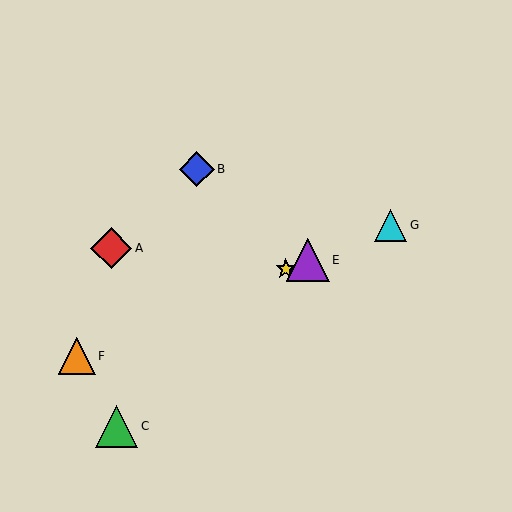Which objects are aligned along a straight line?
Objects D, E, F, G are aligned along a straight line.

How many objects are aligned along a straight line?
4 objects (D, E, F, G) are aligned along a straight line.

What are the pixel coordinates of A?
Object A is at (111, 248).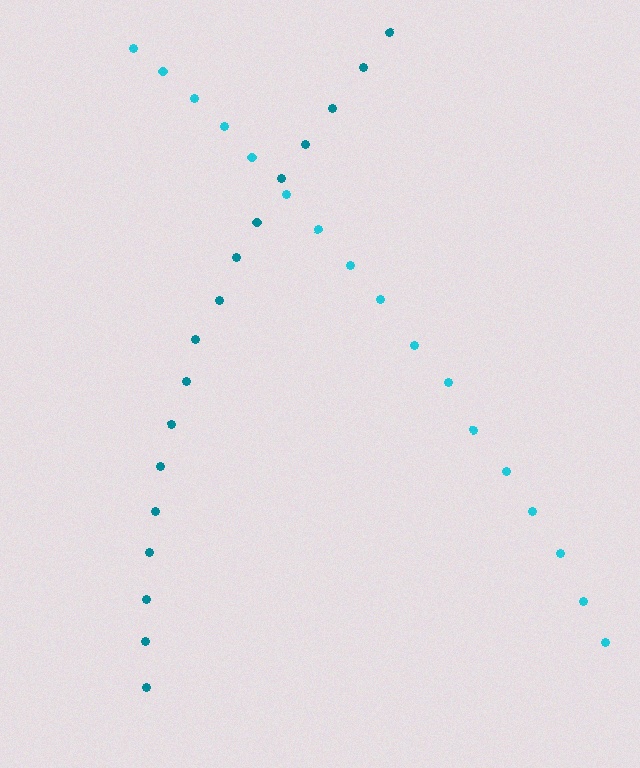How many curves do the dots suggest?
There are 2 distinct paths.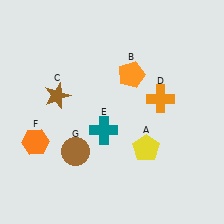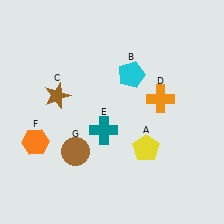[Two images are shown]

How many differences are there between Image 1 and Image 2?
There is 1 difference between the two images.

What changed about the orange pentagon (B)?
In Image 1, B is orange. In Image 2, it changed to cyan.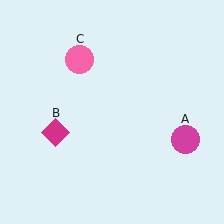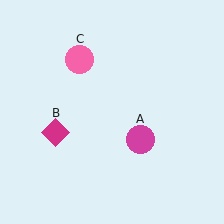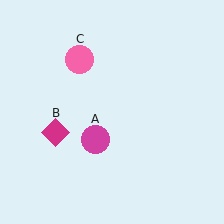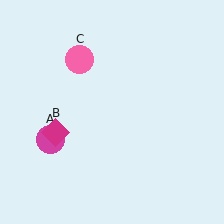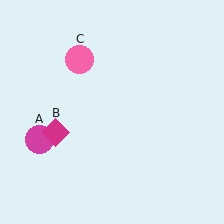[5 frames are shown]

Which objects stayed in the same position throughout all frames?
Magenta diamond (object B) and pink circle (object C) remained stationary.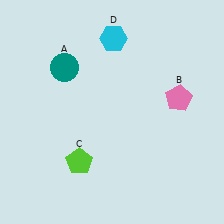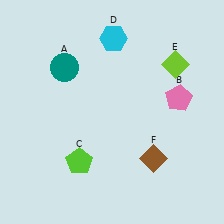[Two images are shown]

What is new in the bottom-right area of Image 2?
A brown diamond (F) was added in the bottom-right area of Image 2.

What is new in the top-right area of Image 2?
A lime diamond (E) was added in the top-right area of Image 2.